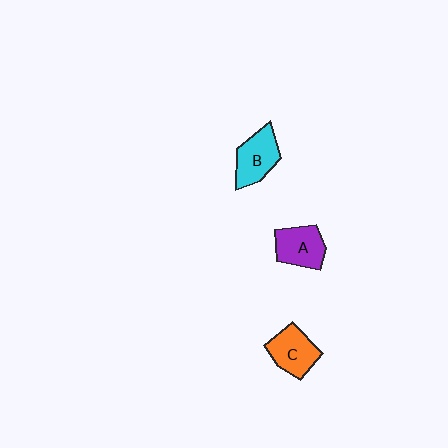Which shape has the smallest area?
Shape A (purple).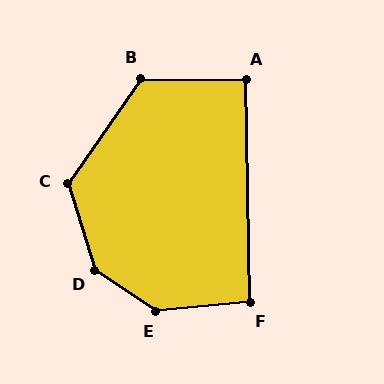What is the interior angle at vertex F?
Approximately 94 degrees (approximately right).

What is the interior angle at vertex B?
Approximately 124 degrees (obtuse).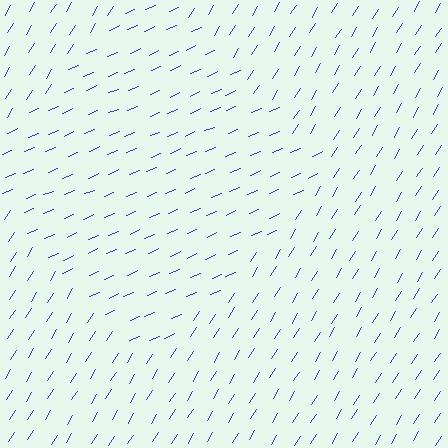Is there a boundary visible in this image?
Yes, there is a texture boundary formed by a change in line orientation.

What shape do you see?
I see a diamond.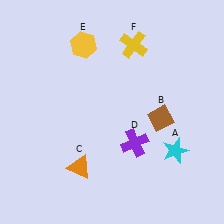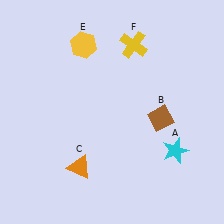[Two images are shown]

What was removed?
The purple cross (D) was removed in Image 2.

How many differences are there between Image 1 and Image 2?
There is 1 difference between the two images.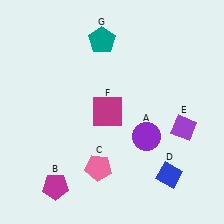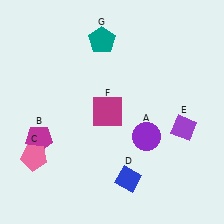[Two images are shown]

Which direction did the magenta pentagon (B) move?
The magenta pentagon (B) moved up.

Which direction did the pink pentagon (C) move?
The pink pentagon (C) moved left.